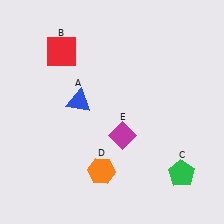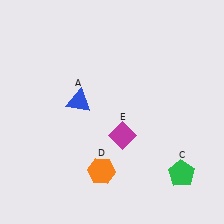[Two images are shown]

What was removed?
The red square (B) was removed in Image 2.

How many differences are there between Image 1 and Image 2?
There is 1 difference between the two images.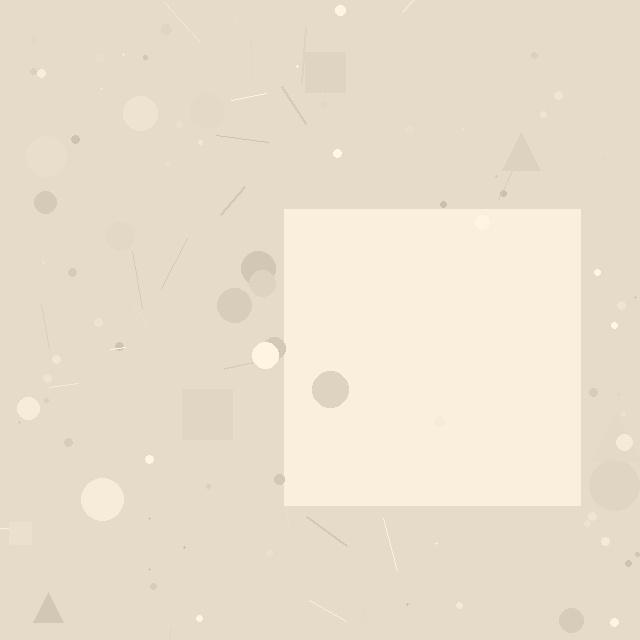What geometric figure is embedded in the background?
A square is embedded in the background.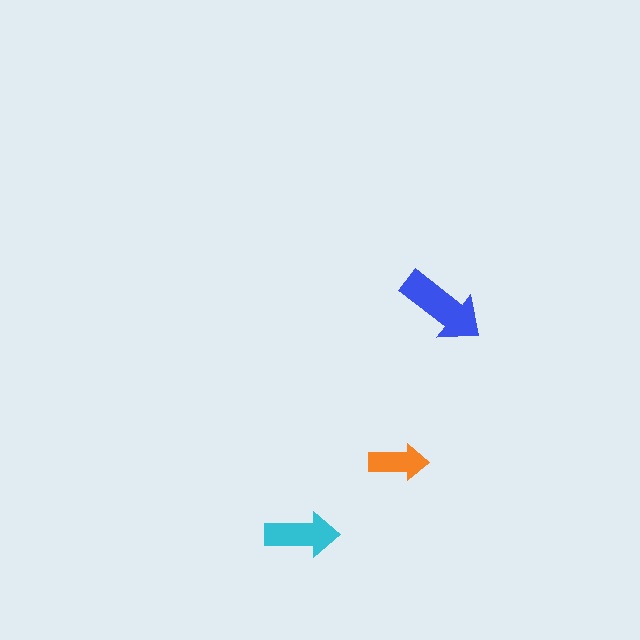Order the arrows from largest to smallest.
the blue one, the cyan one, the orange one.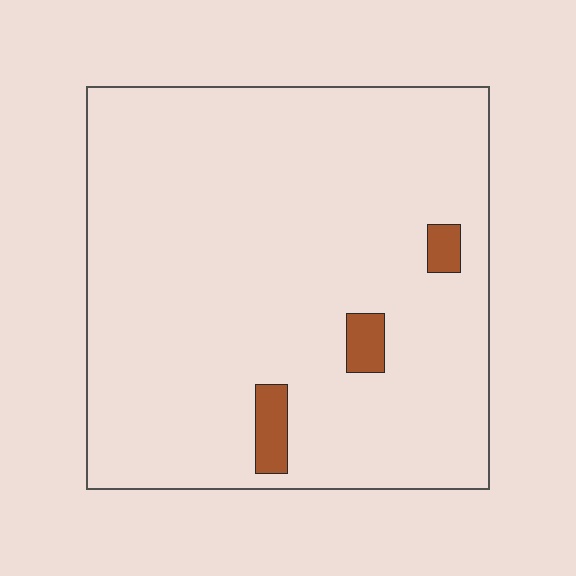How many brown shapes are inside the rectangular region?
3.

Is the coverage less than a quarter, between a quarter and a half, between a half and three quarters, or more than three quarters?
Less than a quarter.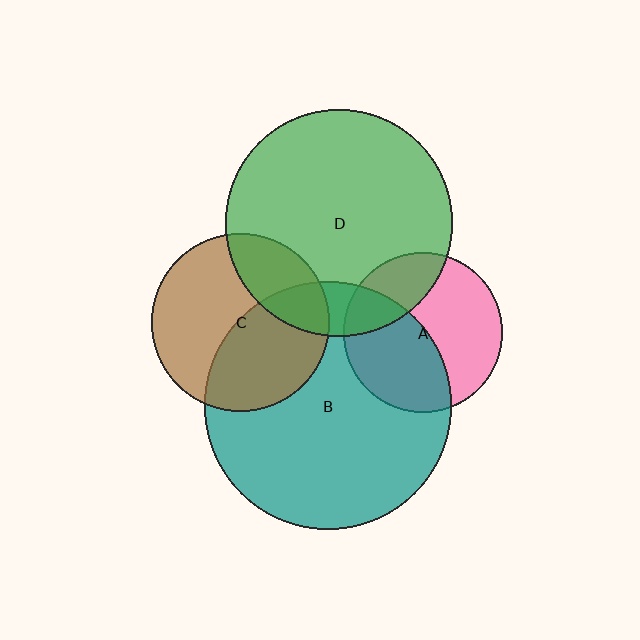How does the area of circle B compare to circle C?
Approximately 1.9 times.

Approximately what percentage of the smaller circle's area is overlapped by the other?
Approximately 45%.